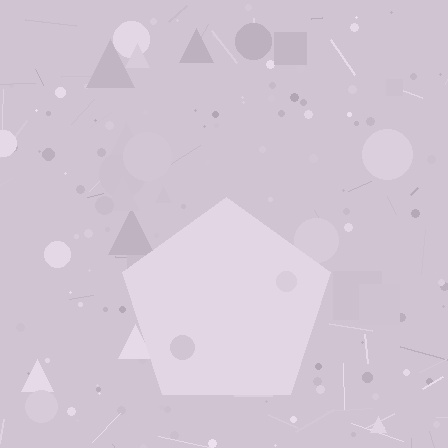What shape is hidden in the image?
A pentagon is hidden in the image.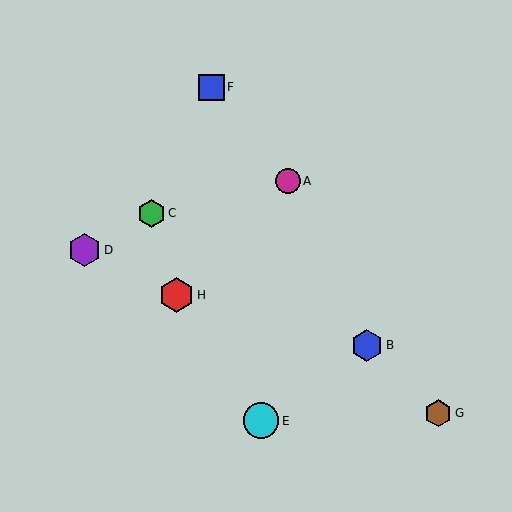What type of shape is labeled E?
Shape E is a cyan circle.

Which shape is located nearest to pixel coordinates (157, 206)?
The green hexagon (labeled C) at (151, 214) is nearest to that location.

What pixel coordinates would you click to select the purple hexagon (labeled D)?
Click at (84, 250) to select the purple hexagon D.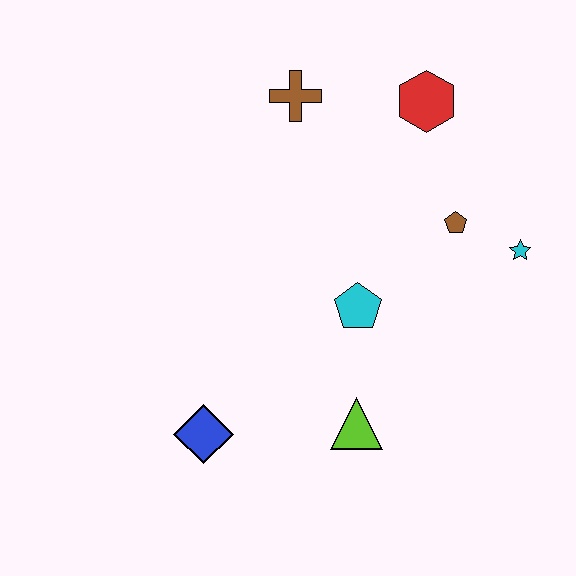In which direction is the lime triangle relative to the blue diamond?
The lime triangle is to the right of the blue diamond.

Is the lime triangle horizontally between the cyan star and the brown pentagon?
No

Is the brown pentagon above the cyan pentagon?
Yes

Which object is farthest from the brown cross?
The blue diamond is farthest from the brown cross.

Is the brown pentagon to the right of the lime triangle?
Yes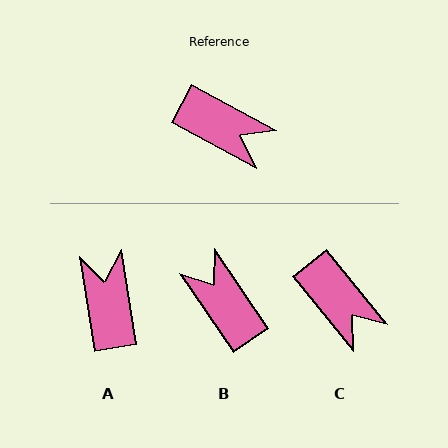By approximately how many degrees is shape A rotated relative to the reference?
Approximately 127 degrees counter-clockwise.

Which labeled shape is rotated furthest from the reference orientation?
B, about 153 degrees away.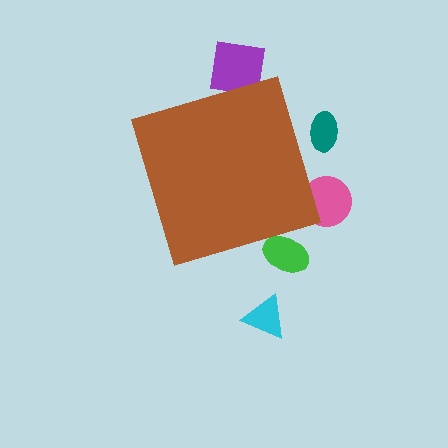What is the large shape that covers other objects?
A brown diamond.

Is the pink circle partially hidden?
Yes, the pink circle is partially hidden behind the brown diamond.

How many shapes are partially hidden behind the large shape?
4 shapes are partially hidden.